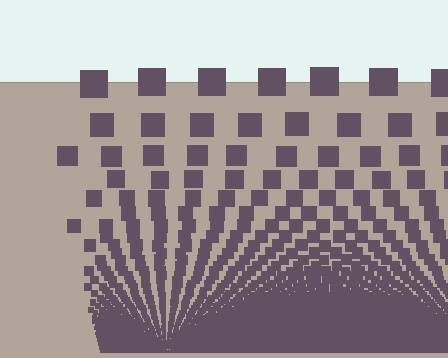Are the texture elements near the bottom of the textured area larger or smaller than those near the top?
Smaller. The gradient is inverted — elements near the bottom are smaller and denser.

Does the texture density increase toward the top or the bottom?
Density increases toward the bottom.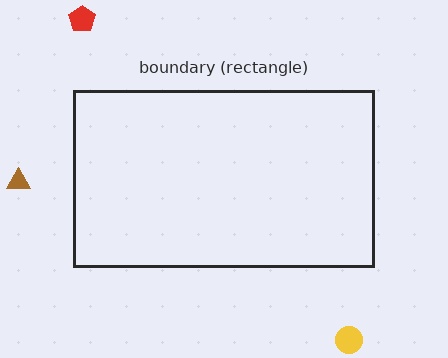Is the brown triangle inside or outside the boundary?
Outside.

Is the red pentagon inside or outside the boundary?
Outside.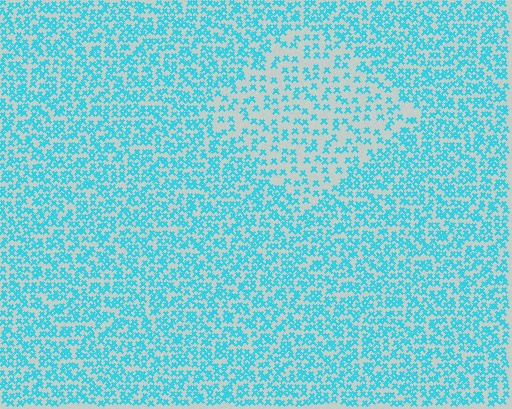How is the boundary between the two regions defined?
The boundary is defined by a change in element density (approximately 2.0x ratio). All elements are the same color, size, and shape.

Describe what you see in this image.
The image contains small cyan elements arranged at two different densities. A diamond-shaped region is visible where the elements are less densely packed than the surrounding area.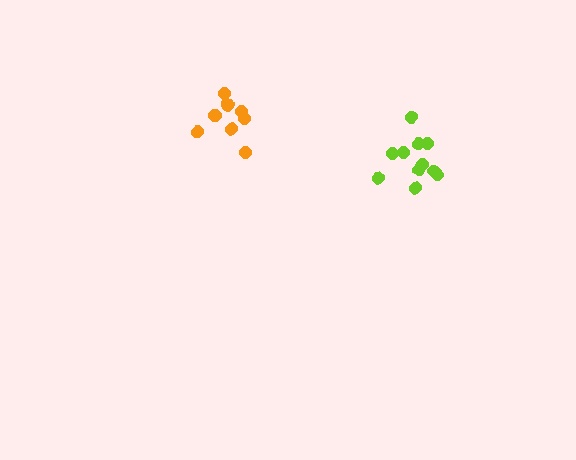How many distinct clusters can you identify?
There are 2 distinct clusters.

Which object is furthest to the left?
The orange cluster is leftmost.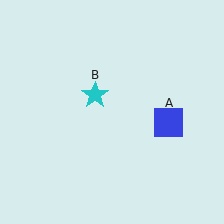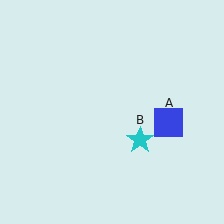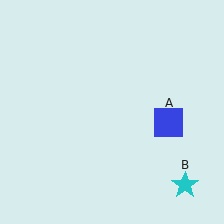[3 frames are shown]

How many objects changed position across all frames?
1 object changed position: cyan star (object B).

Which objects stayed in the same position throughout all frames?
Blue square (object A) remained stationary.